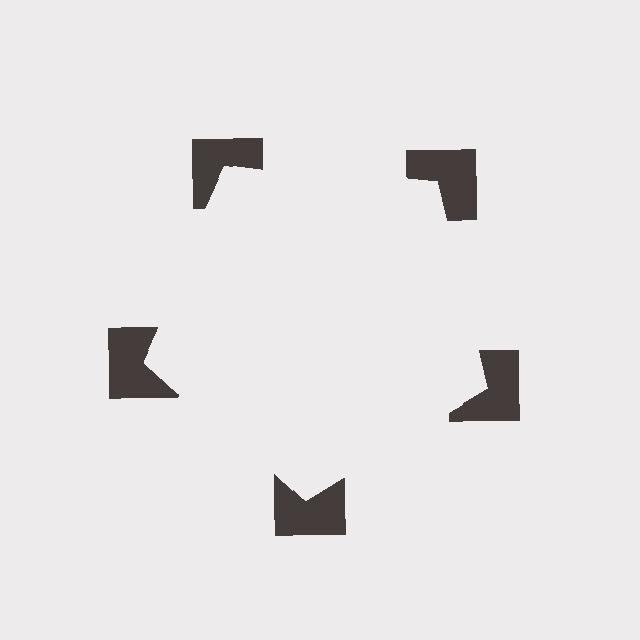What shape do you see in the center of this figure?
An illusory pentagon — its edges are inferred from the aligned wedge cuts in the notched squares, not physically drawn.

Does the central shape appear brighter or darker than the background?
It typically appears slightly brighter than the background, even though no actual brightness change is drawn.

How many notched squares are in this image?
There are 5 — one at each vertex of the illusory pentagon.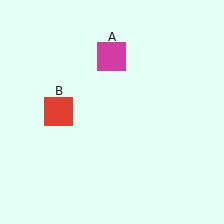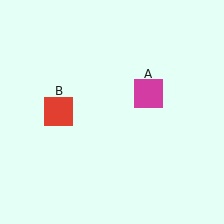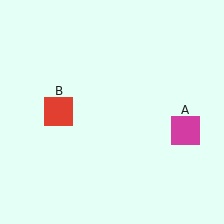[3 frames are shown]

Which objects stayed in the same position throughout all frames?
Red square (object B) remained stationary.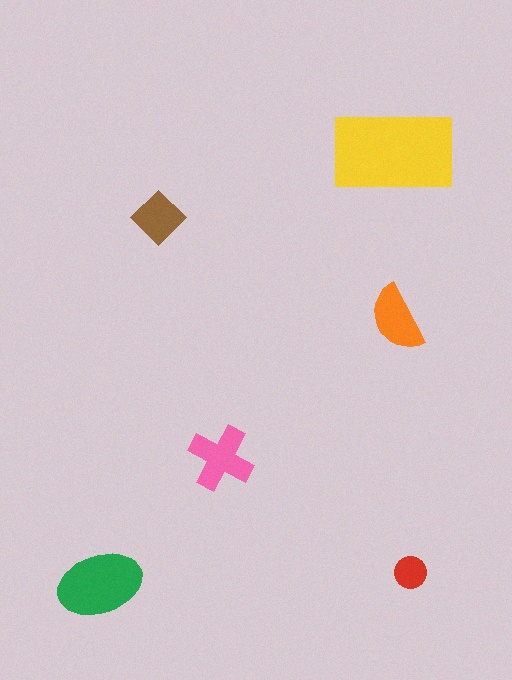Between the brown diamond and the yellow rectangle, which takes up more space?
The yellow rectangle.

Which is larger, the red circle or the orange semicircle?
The orange semicircle.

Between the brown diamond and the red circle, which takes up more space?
The brown diamond.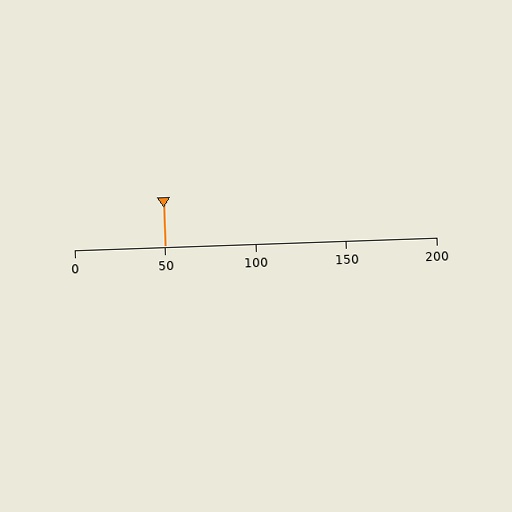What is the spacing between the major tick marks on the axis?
The major ticks are spaced 50 apart.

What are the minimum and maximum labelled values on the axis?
The axis runs from 0 to 200.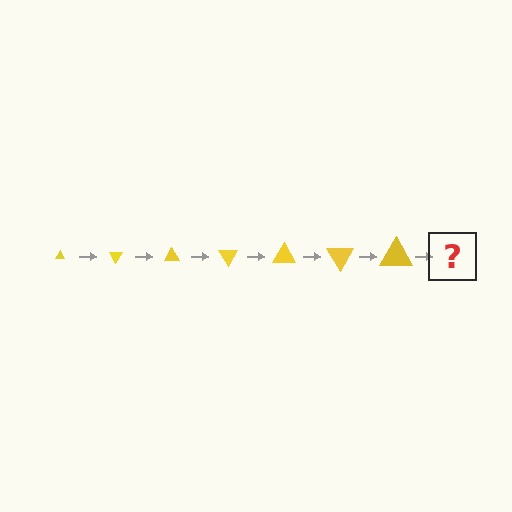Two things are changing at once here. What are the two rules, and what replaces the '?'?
The two rules are that the triangle grows larger each step and it rotates 60 degrees each step. The '?' should be a triangle, larger than the previous one and rotated 420 degrees from the start.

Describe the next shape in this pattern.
It should be a triangle, larger than the previous one and rotated 420 degrees from the start.